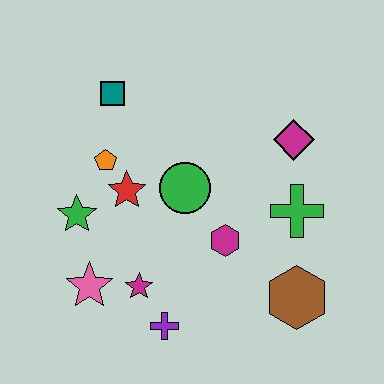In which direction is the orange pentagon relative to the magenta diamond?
The orange pentagon is to the left of the magenta diamond.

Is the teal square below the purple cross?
No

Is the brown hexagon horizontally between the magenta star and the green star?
No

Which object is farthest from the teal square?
The brown hexagon is farthest from the teal square.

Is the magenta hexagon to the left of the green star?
No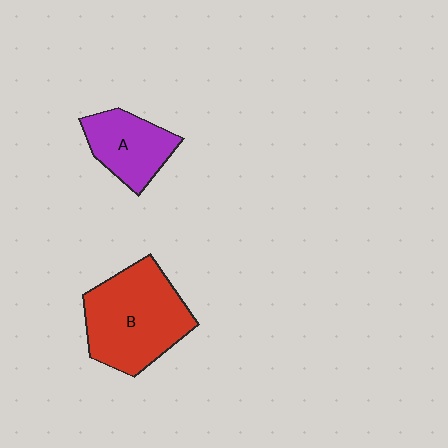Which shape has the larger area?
Shape B (red).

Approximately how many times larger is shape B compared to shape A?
Approximately 1.8 times.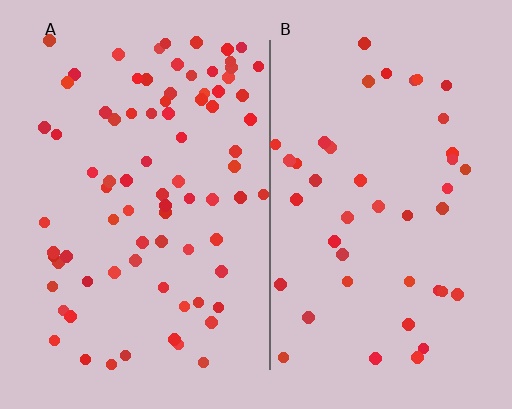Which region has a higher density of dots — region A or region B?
A (the left).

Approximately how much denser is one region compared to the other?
Approximately 1.9× — region A over region B.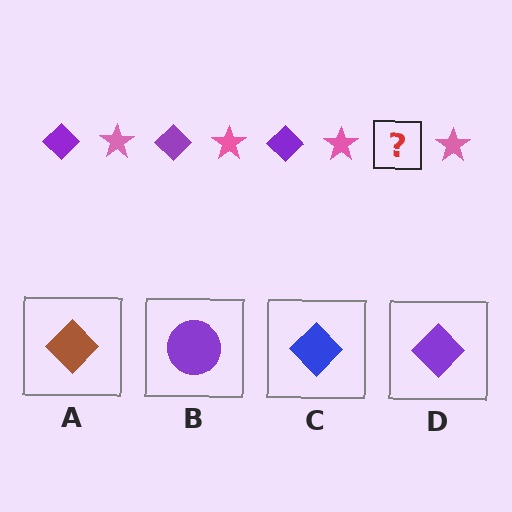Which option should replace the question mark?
Option D.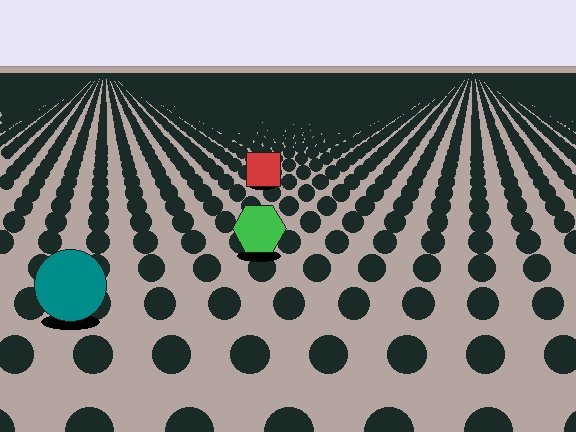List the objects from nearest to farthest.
From nearest to farthest: the teal circle, the green hexagon, the red square.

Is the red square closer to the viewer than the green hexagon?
No. The green hexagon is closer — you can tell from the texture gradient: the ground texture is coarser near it.